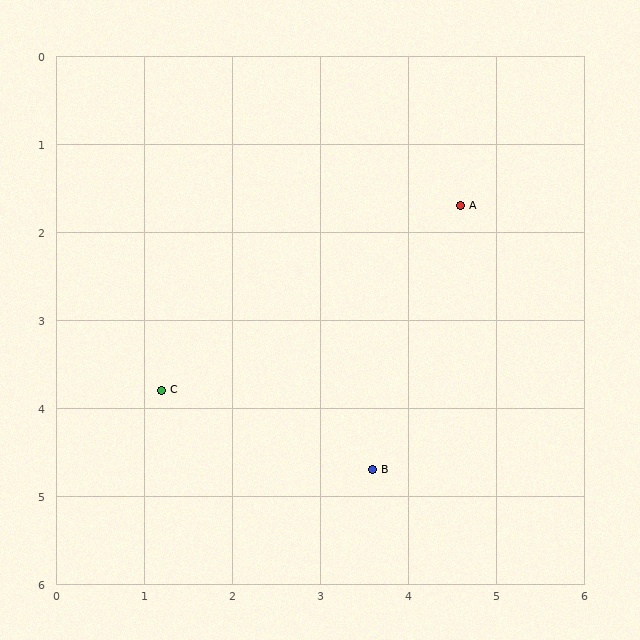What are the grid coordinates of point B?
Point B is at approximately (3.6, 4.7).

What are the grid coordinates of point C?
Point C is at approximately (1.2, 3.8).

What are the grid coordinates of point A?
Point A is at approximately (4.6, 1.7).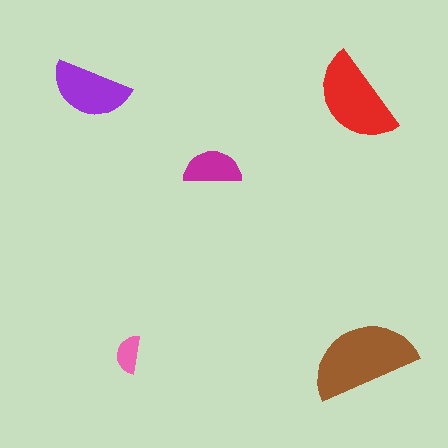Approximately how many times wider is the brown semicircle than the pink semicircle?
About 3 times wider.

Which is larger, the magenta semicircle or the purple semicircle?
The purple one.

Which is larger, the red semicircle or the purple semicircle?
The red one.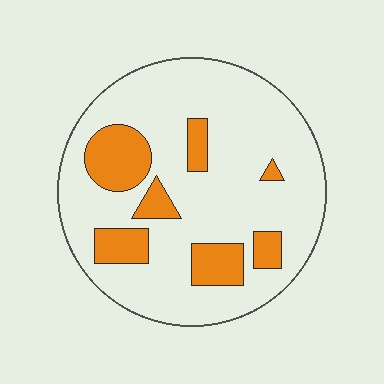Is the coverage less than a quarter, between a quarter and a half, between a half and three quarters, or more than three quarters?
Less than a quarter.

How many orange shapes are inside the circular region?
7.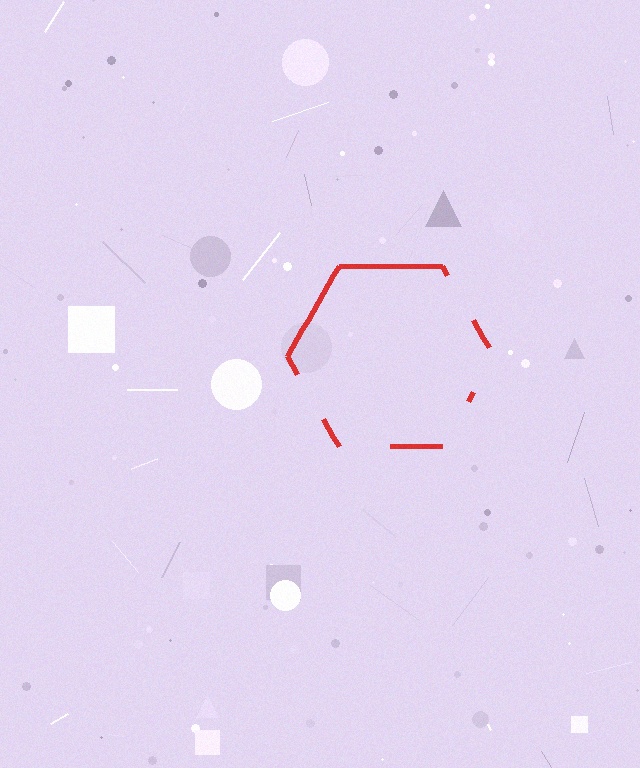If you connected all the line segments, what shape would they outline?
They would outline a hexagon.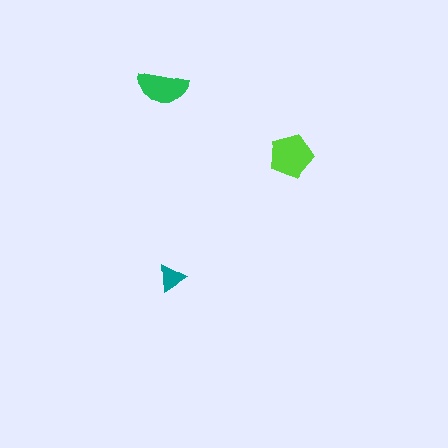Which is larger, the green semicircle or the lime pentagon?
The lime pentagon.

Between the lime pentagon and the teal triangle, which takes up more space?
The lime pentagon.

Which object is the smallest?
The teal triangle.